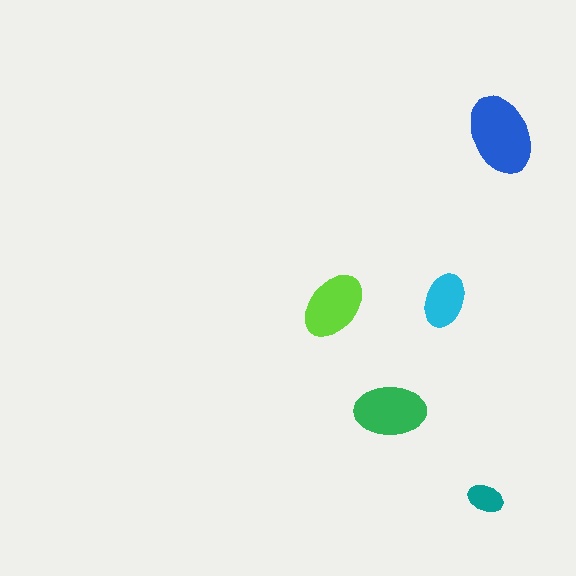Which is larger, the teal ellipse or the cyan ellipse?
The cyan one.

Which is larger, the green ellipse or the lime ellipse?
The green one.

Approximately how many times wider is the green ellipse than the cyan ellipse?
About 1.5 times wider.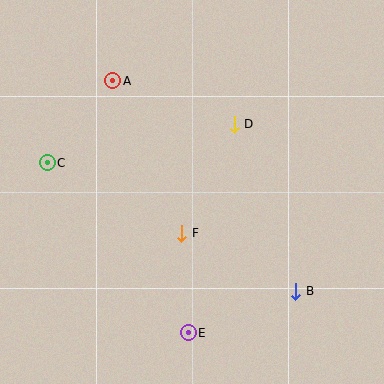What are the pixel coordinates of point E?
Point E is at (188, 333).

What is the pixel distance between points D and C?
The distance between D and C is 191 pixels.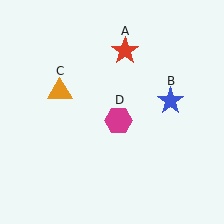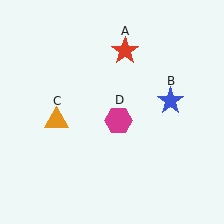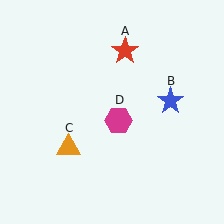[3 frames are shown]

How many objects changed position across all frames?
1 object changed position: orange triangle (object C).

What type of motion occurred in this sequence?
The orange triangle (object C) rotated counterclockwise around the center of the scene.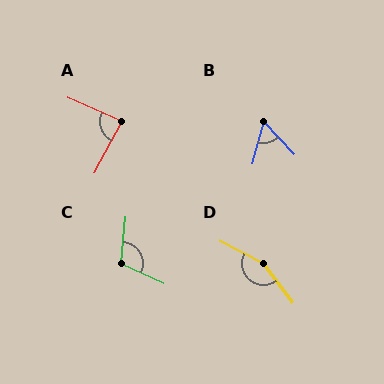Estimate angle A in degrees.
Approximately 86 degrees.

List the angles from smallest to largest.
B (58°), A (86°), C (109°), D (153°).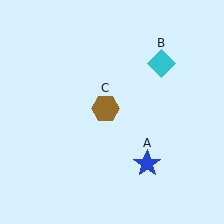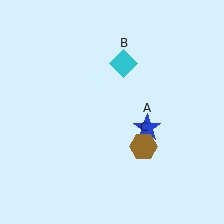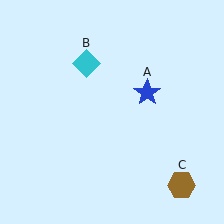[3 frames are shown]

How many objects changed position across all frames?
3 objects changed position: blue star (object A), cyan diamond (object B), brown hexagon (object C).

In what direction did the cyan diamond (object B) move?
The cyan diamond (object B) moved left.